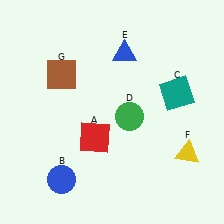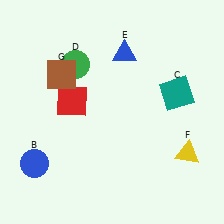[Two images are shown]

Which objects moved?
The objects that moved are: the red square (A), the blue circle (B), the green circle (D).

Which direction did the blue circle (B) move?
The blue circle (B) moved left.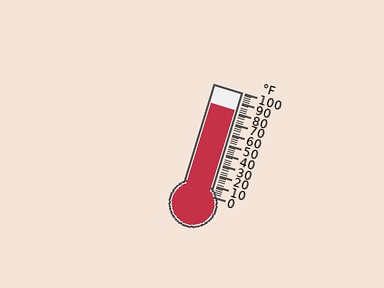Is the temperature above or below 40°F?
The temperature is above 40°F.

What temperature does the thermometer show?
The thermometer shows approximately 82°F.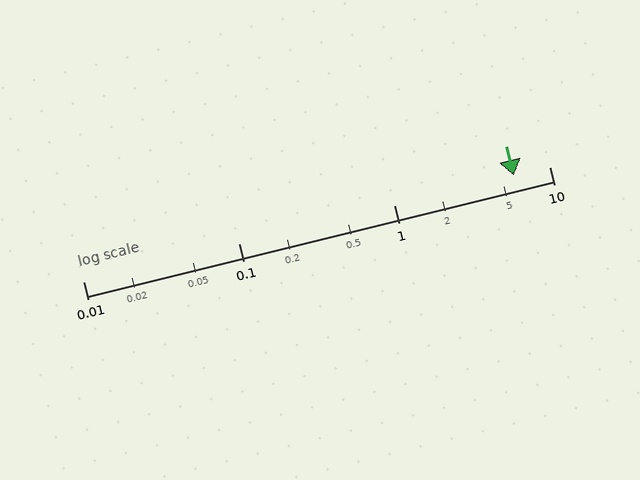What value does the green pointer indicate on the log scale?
The pointer indicates approximately 5.9.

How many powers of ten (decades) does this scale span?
The scale spans 3 decades, from 0.01 to 10.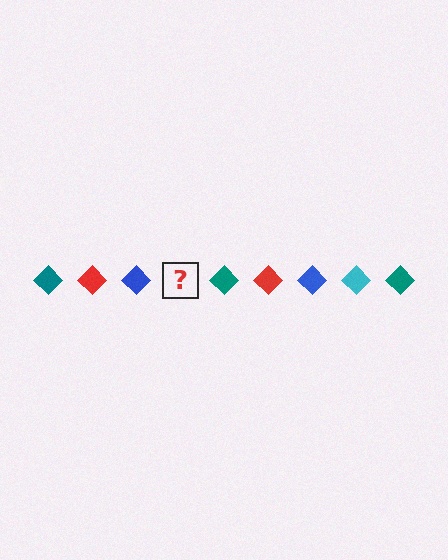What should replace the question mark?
The question mark should be replaced with a cyan diamond.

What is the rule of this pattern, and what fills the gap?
The rule is that the pattern cycles through teal, red, blue, cyan diamonds. The gap should be filled with a cyan diamond.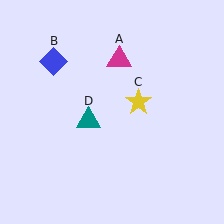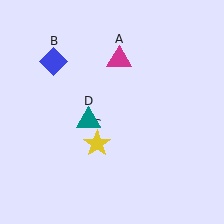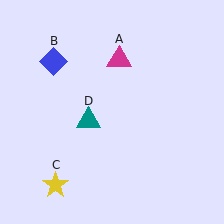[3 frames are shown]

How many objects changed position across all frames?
1 object changed position: yellow star (object C).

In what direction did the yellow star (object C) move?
The yellow star (object C) moved down and to the left.